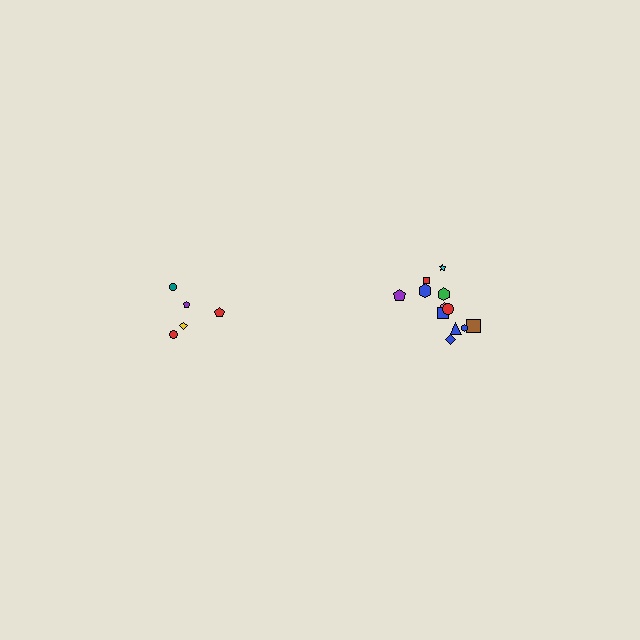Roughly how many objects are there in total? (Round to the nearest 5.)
Roughly 15 objects in total.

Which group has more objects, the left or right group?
The right group.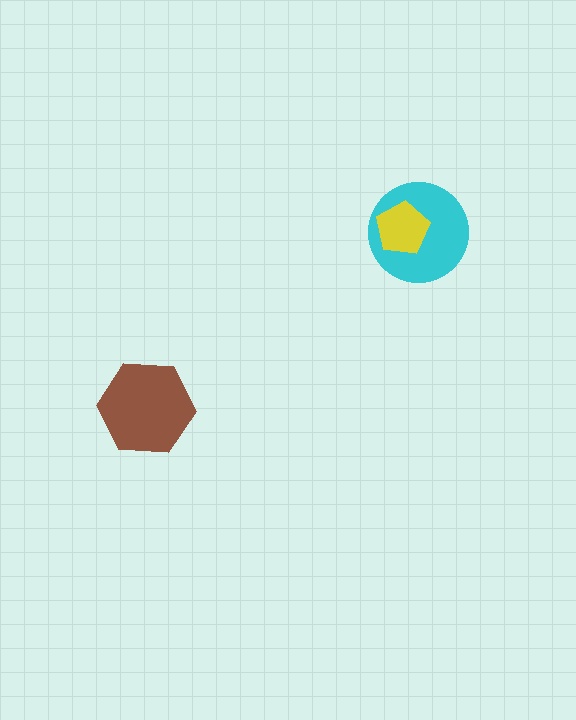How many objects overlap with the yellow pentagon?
1 object overlaps with the yellow pentagon.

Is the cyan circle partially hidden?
Yes, it is partially covered by another shape.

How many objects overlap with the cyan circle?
1 object overlaps with the cyan circle.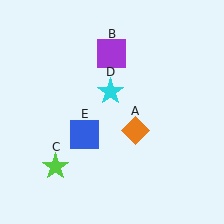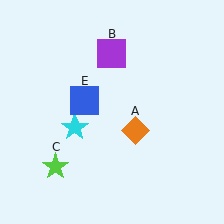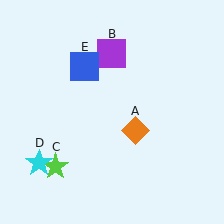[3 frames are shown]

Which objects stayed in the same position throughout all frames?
Orange diamond (object A) and purple square (object B) and lime star (object C) remained stationary.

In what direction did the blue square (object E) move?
The blue square (object E) moved up.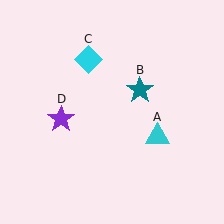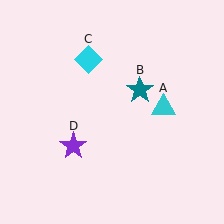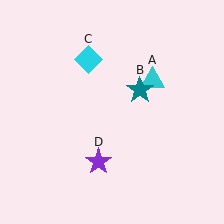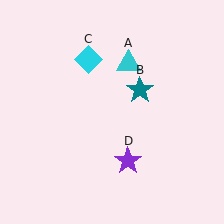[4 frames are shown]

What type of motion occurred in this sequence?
The cyan triangle (object A), purple star (object D) rotated counterclockwise around the center of the scene.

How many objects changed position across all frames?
2 objects changed position: cyan triangle (object A), purple star (object D).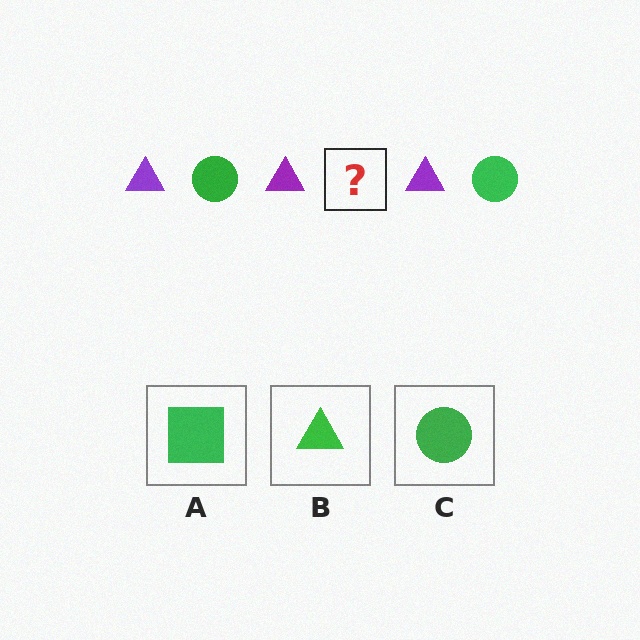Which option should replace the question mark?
Option C.